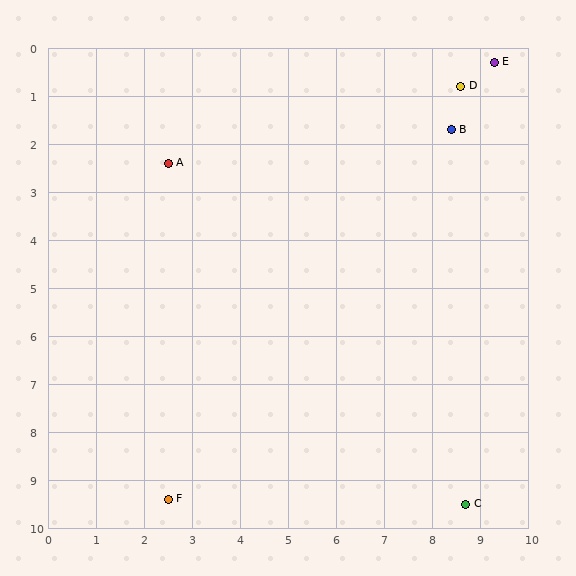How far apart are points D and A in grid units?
Points D and A are about 6.3 grid units apart.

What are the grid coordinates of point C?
Point C is at approximately (8.7, 9.5).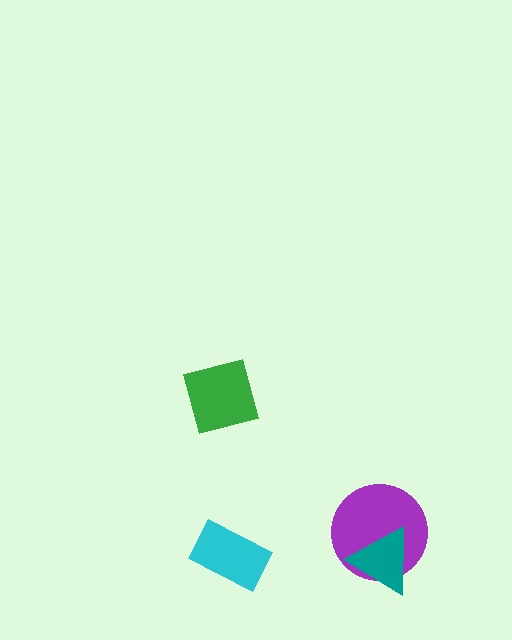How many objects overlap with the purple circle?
1 object overlaps with the purple circle.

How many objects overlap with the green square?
0 objects overlap with the green square.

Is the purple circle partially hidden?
Yes, it is partially covered by another shape.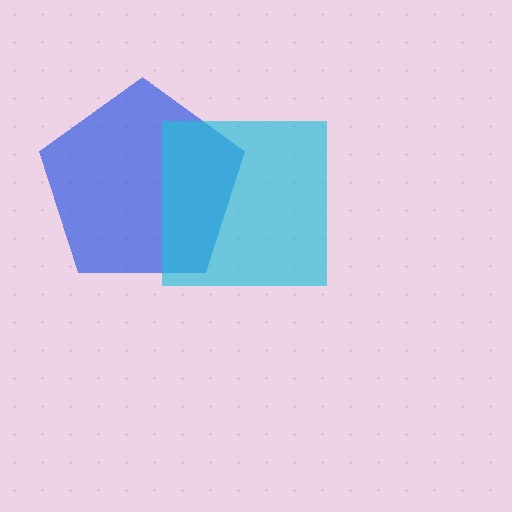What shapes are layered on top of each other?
The layered shapes are: a blue pentagon, a cyan square.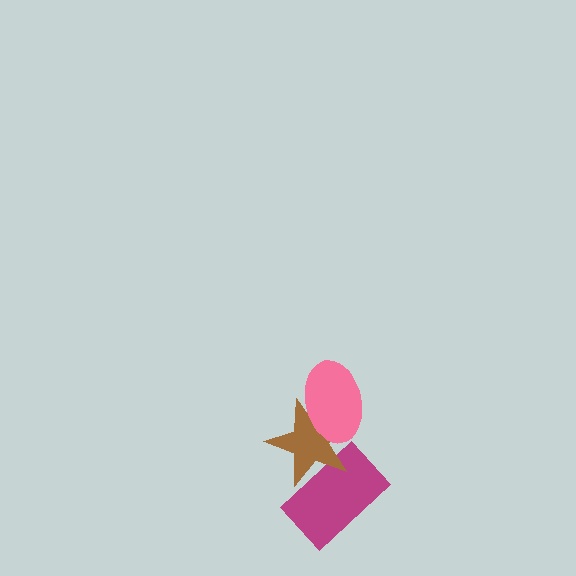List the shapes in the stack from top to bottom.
From top to bottom: the pink ellipse, the brown star, the magenta rectangle.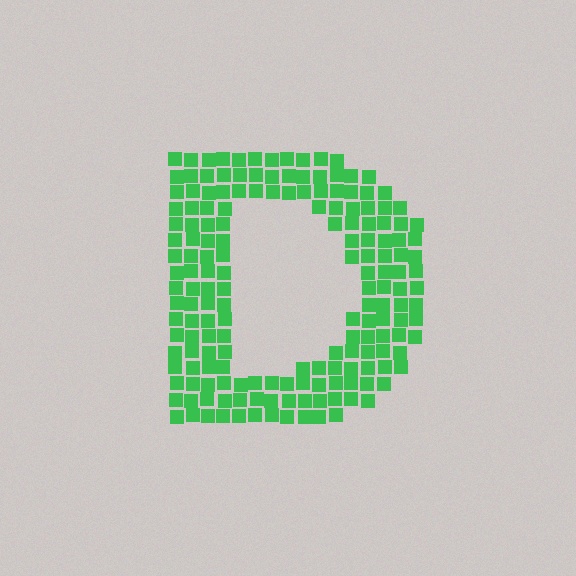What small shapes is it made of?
It is made of small squares.